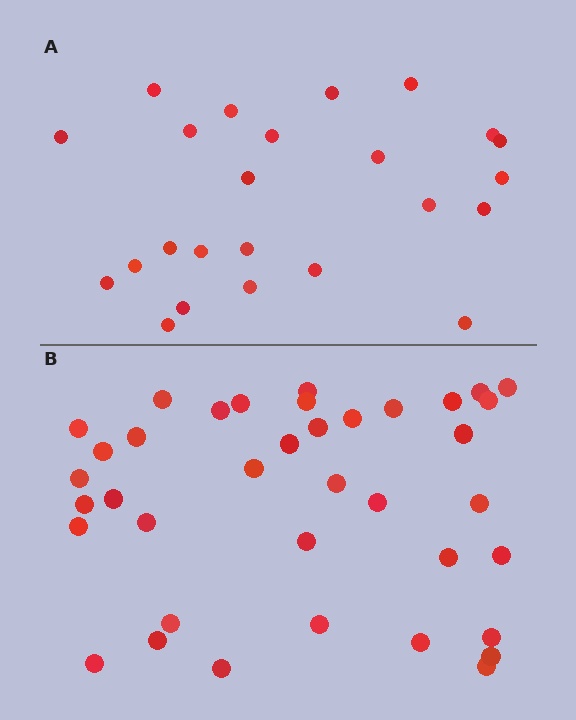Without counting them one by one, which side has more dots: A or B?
Region B (the bottom region) has more dots.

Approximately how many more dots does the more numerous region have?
Region B has approximately 15 more dots than region A.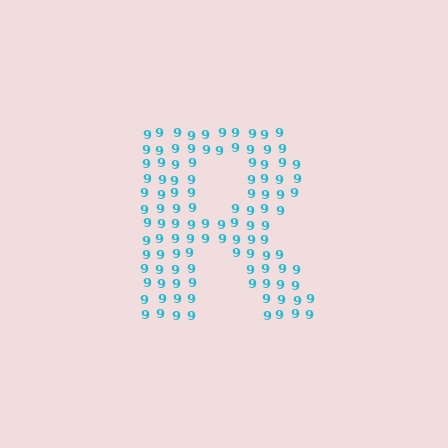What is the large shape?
The large shape is the letter R.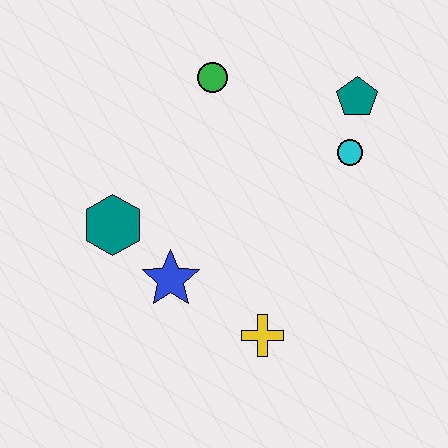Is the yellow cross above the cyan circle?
No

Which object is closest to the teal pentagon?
The cyan circle is closest to the teal pentagon.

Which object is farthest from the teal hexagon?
The teal pentagon is farthest from the teal hexagon.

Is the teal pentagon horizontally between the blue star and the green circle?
No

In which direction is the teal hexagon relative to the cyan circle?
The teal hexagon is to the left of the cyan circle.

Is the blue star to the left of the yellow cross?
Yes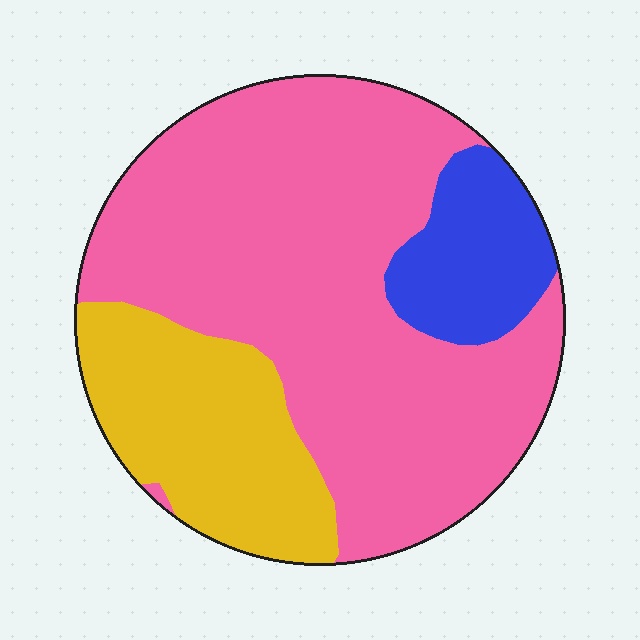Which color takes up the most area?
Pink, at roughly 65%.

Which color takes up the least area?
Blue, at roughly 10%.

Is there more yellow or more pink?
Pink.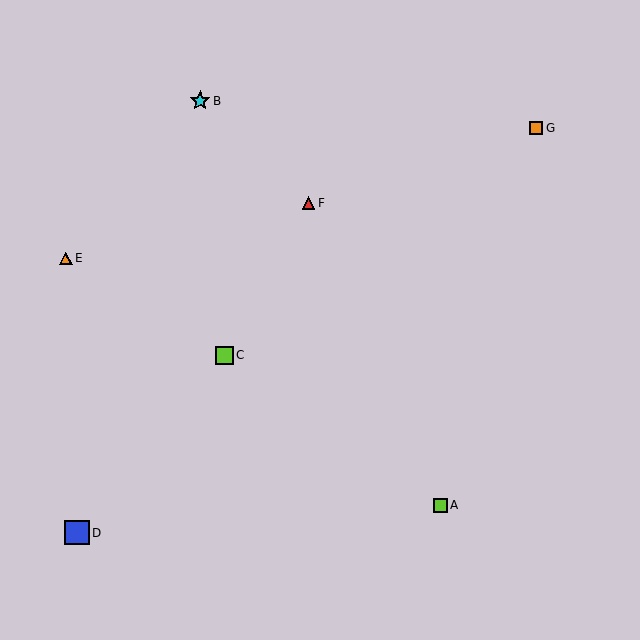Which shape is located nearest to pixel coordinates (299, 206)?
The red triangle (labeled F) at (309, 203) is nearest to that location.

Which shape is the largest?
The blue square (labeled D) is the largest.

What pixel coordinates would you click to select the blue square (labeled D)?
Click at (77, 533) to select the blue square D.